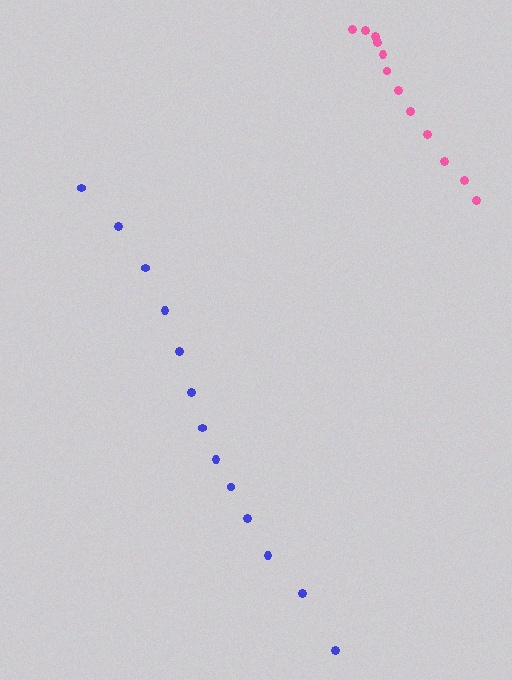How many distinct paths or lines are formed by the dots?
There are 2 distinct paths.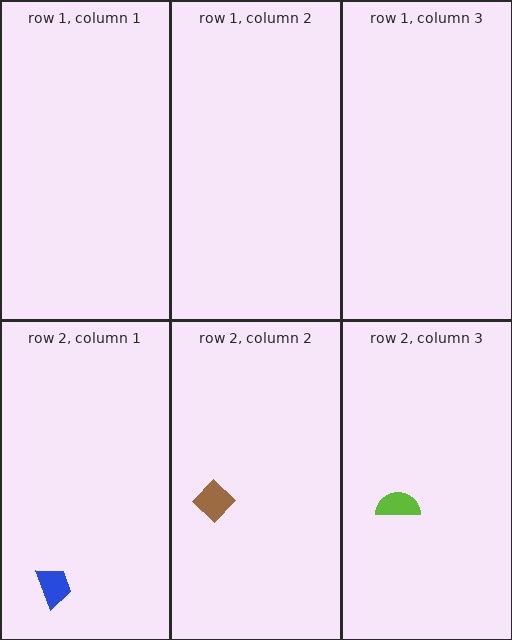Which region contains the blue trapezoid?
The row 2, column 1 region.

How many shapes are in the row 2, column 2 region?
1.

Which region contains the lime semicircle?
The row 2, column 3 region.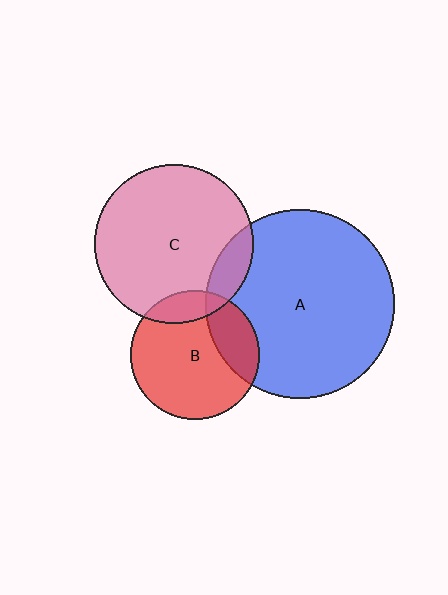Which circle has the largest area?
Circle A (blue).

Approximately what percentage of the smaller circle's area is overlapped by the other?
Approximately 15%.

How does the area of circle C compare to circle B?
Approximately 1.5 times.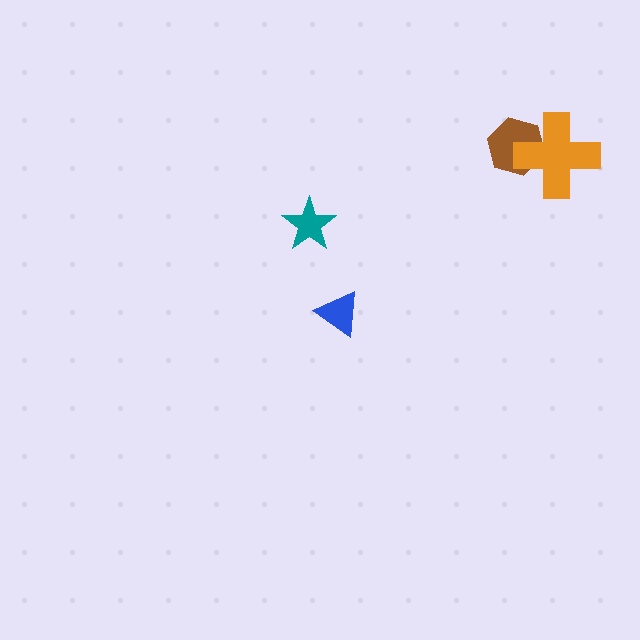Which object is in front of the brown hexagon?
The orange cross is in front of the brown hexagon.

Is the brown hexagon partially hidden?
Yes, it is partially covered by another shape.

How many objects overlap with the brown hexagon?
1 object overlaps with the brown hexagon.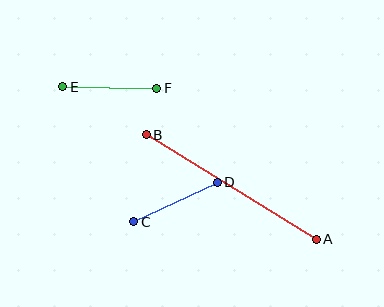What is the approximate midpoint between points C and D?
The midpoint is at approximately (176, 202) pixels.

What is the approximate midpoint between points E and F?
The midpoint is at approximately (110, 88) pixels.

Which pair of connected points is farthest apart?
Points A and B are farthest apart.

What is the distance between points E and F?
The distance is approximately 94 pixels.